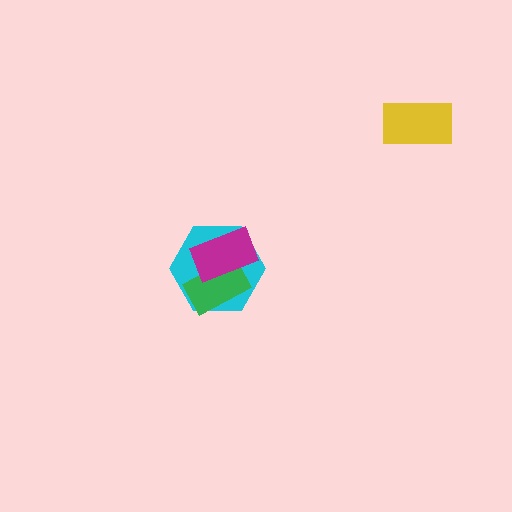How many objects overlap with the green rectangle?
2 objects overlap with the green rectangle.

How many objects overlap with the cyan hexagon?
2 objects overlap with the cyan hexagon.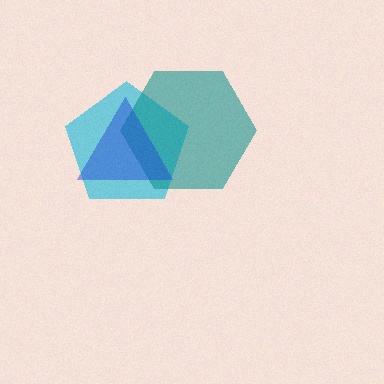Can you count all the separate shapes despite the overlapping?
Yes, there are 3 separate shapes.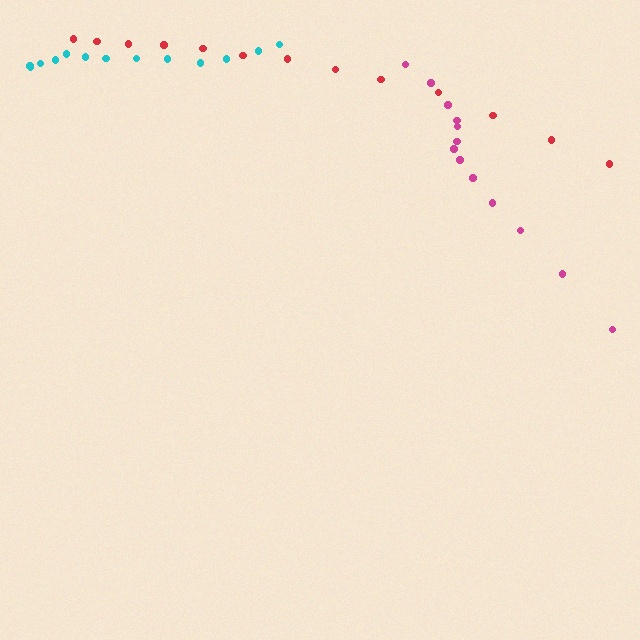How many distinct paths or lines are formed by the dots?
There are 3 distinct paths.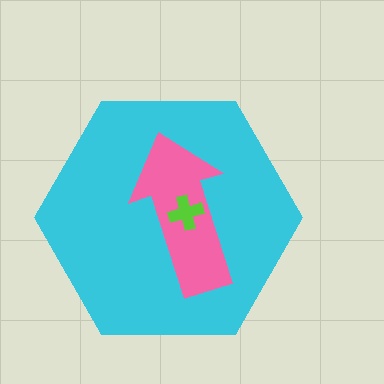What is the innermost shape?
The lime cross.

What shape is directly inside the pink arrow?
The lime cross.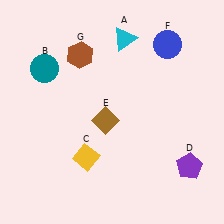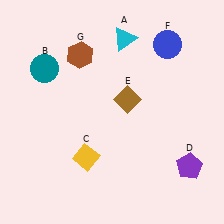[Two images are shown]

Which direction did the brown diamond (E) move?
The brown diamond (E) moved right.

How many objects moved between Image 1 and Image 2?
1 object moved between the two images.